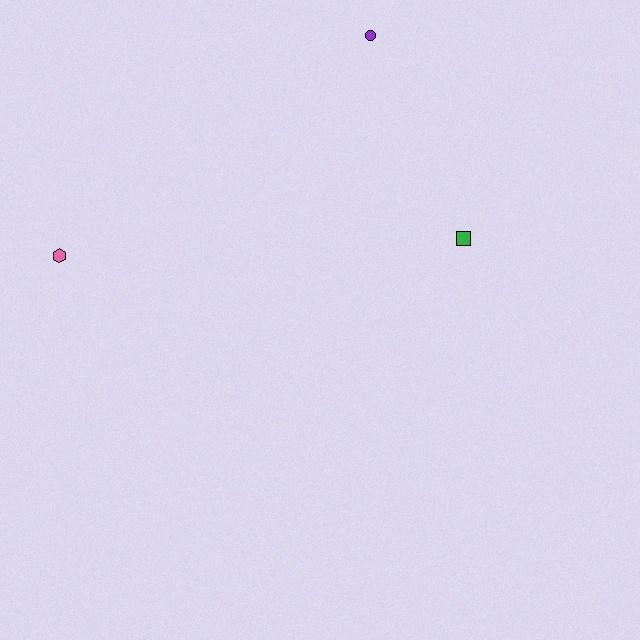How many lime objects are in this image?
There are no lime objects.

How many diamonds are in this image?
There are no diamonds.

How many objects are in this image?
There are 3 objects.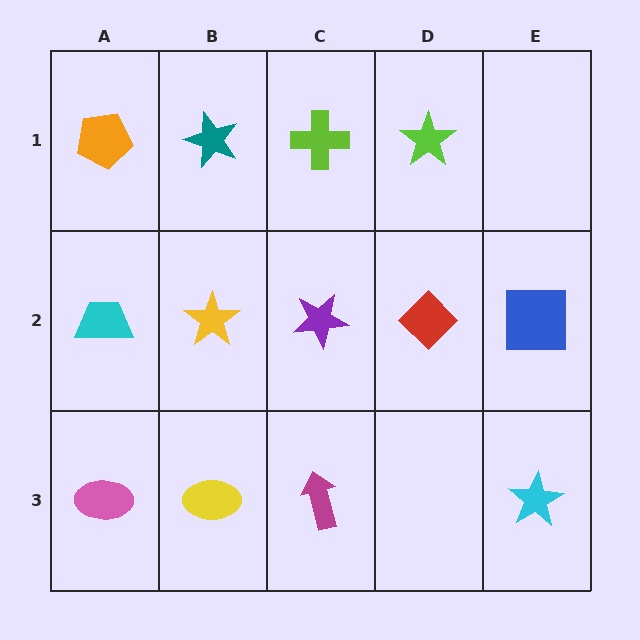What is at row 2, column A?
A cyan trapezoid.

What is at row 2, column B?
A yellow star.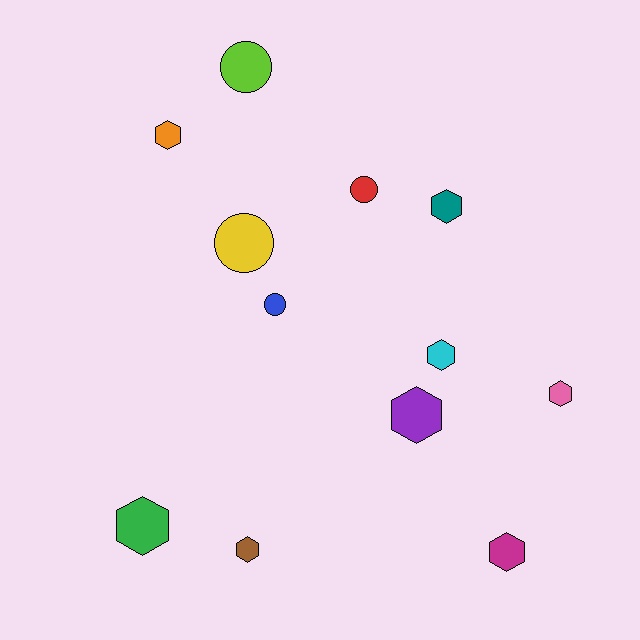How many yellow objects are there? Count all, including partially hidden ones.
There is 1 yellow object.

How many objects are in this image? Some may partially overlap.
There are 12 objects.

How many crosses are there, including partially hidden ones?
There are no crosses.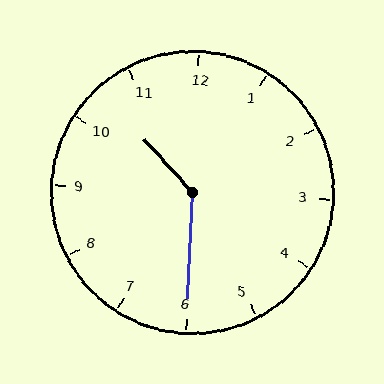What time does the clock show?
10:30.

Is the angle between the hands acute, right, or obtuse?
It is obtuse.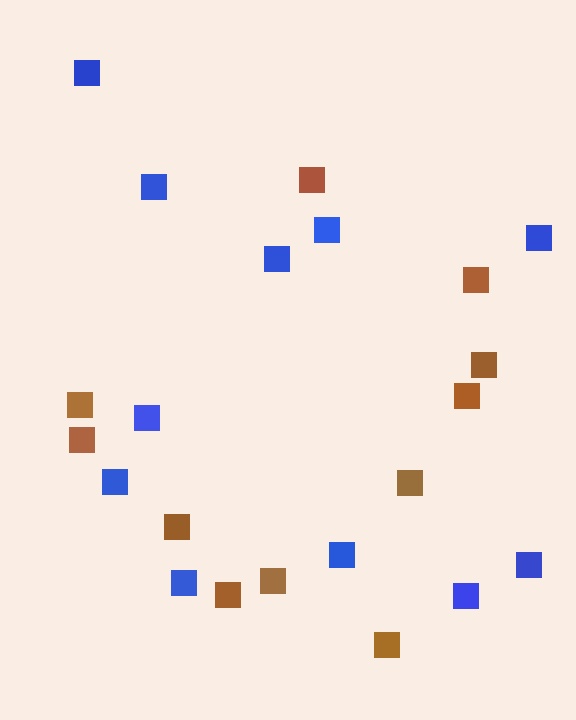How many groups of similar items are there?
There are 2 groups: one group of brown squares (11) and one group of blue squares (11).